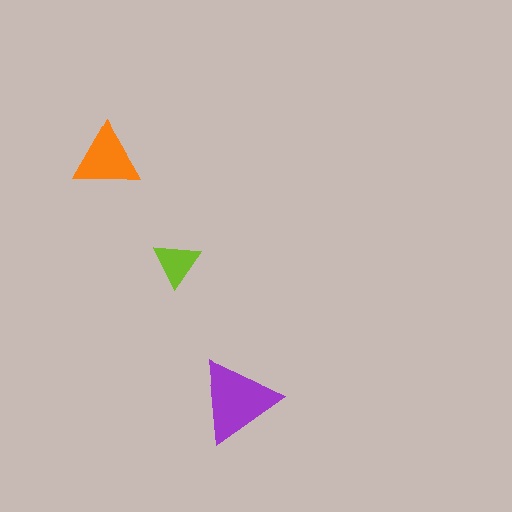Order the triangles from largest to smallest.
the purple one, the orange one, the lime one.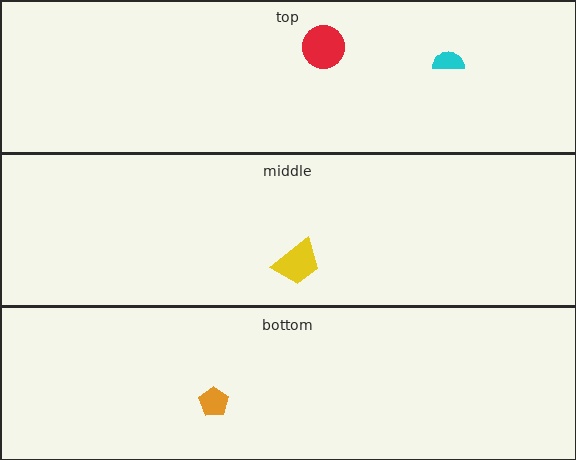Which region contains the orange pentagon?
The bottom region.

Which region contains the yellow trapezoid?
The middle region.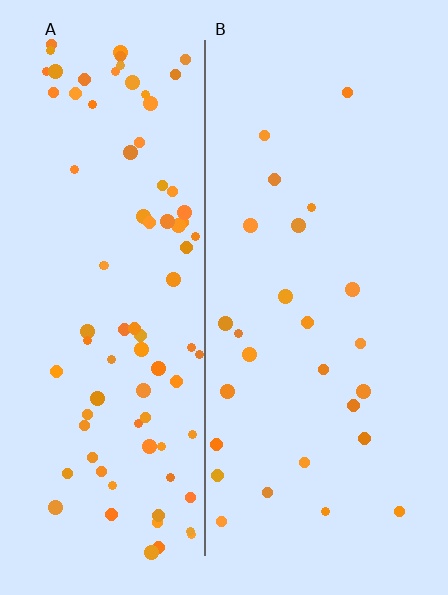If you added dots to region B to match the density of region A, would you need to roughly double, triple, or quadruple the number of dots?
Approximately triple.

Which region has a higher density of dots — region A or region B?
A (the left).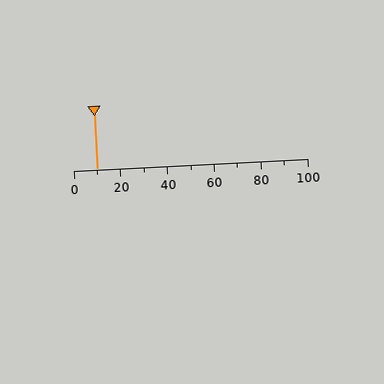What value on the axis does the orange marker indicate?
The marker indicates approximately 10.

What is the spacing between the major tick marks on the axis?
The major ticks are spaced 20 apart.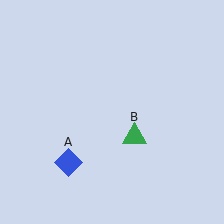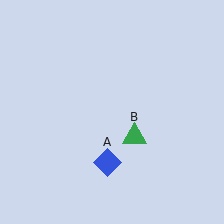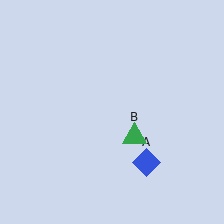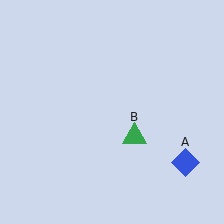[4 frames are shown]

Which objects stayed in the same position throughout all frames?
Green triangle (object B) remained stationary.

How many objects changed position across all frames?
1 object changed position: blue diamond (object A).